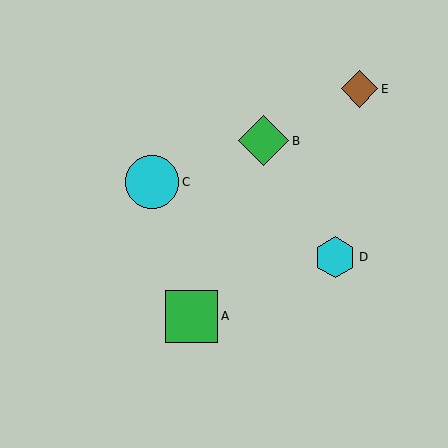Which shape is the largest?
The cyan circle (labeled C) is the largest.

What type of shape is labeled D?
Shape D is a cyan hexagon.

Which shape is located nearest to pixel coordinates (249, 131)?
The green diamond (labeled B) at (263, 141) is nearest to that location.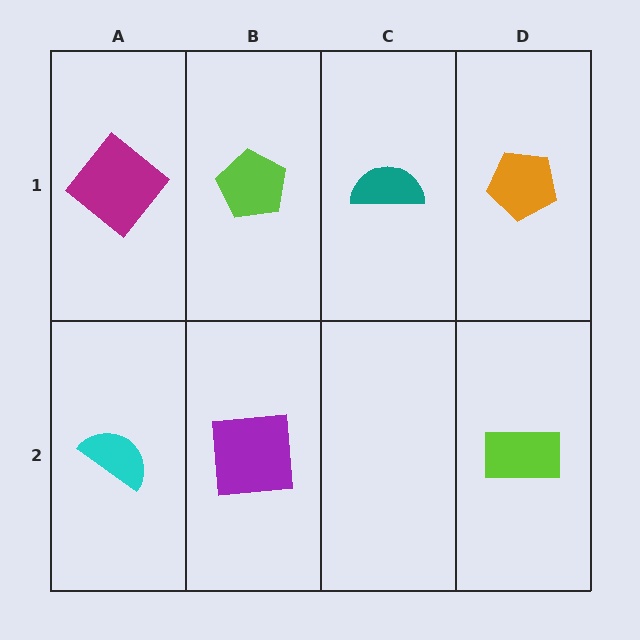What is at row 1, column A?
A magenta diamond.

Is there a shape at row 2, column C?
No, that cell is empty.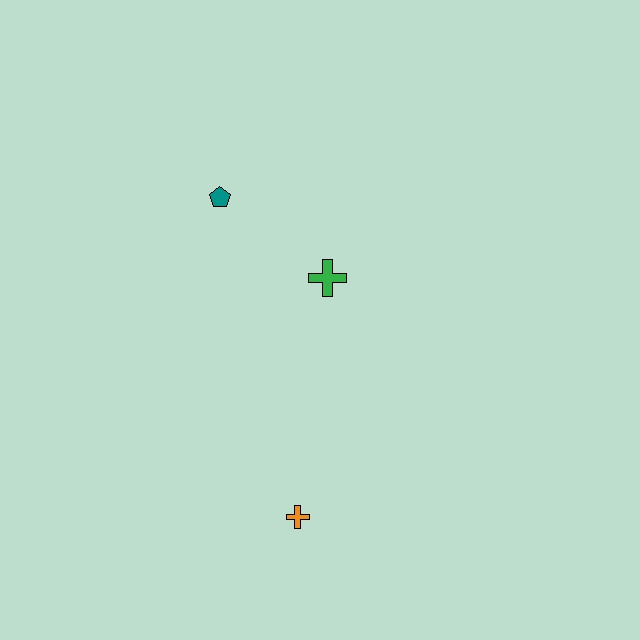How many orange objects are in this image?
There is 1 orange object.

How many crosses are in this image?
There are 2 crosses.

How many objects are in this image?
There are 3 objects.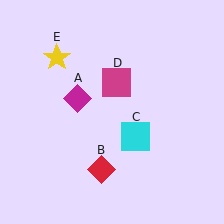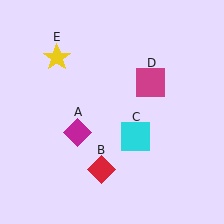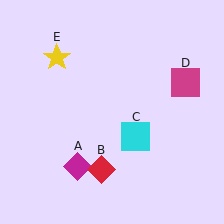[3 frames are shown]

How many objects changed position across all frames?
2 objects changed position: magenta diamond (object A), magenta square (object D).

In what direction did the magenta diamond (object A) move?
The magenta diamond (object A) moved down.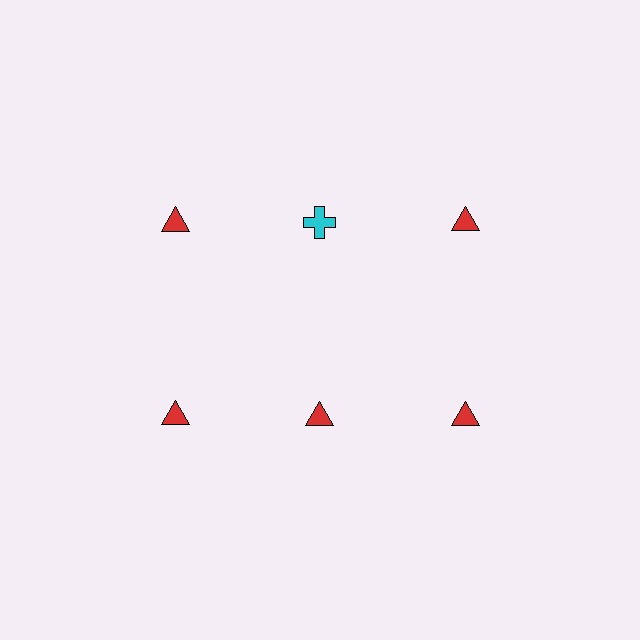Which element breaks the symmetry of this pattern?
The cyan cross in the top row, second from left column breaks the symmetry. All other shapes are red triangles.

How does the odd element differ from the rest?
It differs in both color (cyan instead of red) and shape (cross instead of triangle).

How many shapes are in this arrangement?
There are 6 shapes arranged in a grid pattern.